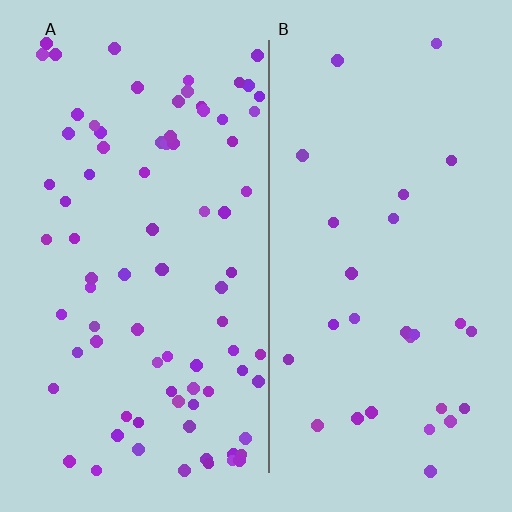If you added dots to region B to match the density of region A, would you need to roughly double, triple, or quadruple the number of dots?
Approximately triple.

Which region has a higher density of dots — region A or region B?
A (the left).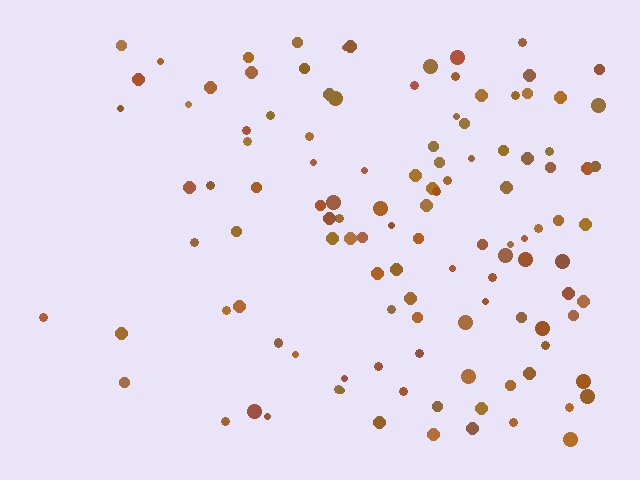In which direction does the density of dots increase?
From left to right, with the right side densest.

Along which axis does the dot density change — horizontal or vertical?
Horizontal.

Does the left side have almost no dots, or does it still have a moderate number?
Still a moderate number, just noticeably fewer than the right.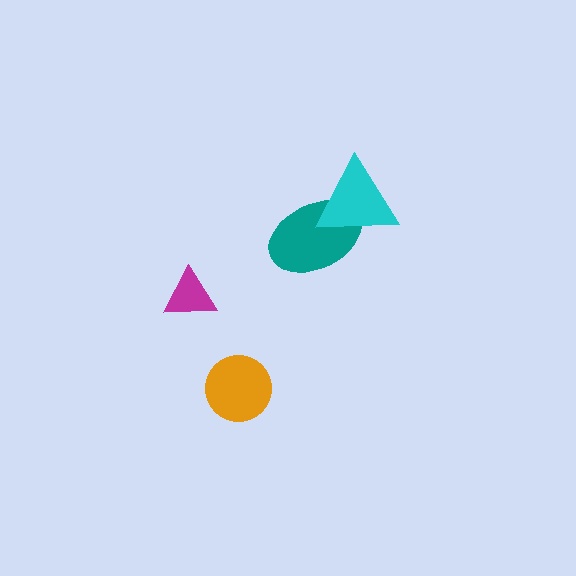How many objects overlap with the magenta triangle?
0 objects overlap with the magenta triangle.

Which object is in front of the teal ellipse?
The cyan triangle is in front of the teal ellipse.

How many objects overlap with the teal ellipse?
1 object overlaps with the teal ellipse.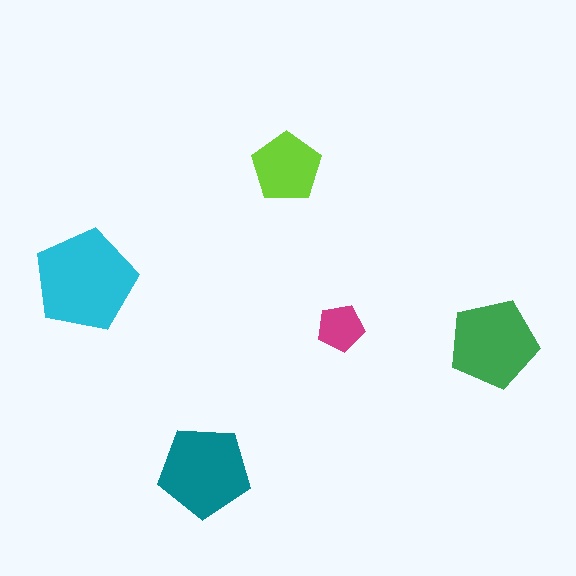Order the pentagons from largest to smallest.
the cyan one, the teal one, the green one, the lime one, the magenta one.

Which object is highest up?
The lime pentagon is topmost.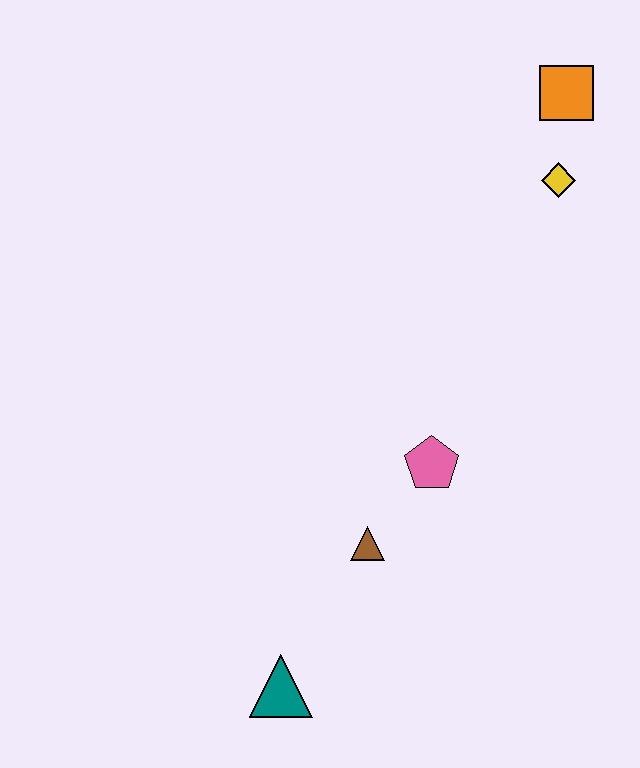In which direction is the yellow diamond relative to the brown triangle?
The yellow diamond is above the brown triangle.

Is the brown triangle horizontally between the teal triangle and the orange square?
Yes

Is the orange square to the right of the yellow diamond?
Yes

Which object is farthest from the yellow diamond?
The teal triangle is farthest from the yellow diamond.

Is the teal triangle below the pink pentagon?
Yes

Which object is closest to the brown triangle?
The pink pentagon is closest to the brown triangle.